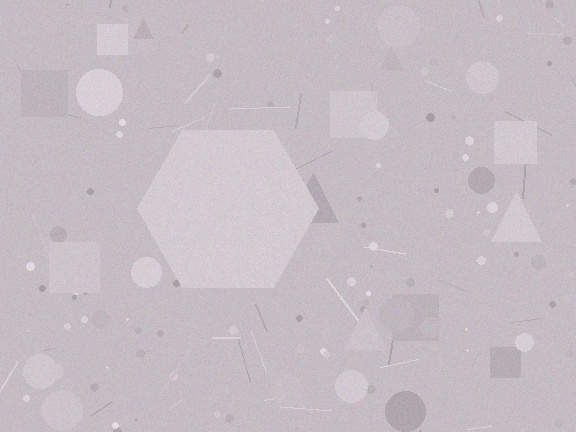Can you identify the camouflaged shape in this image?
The camouflaged shape is a hexagon.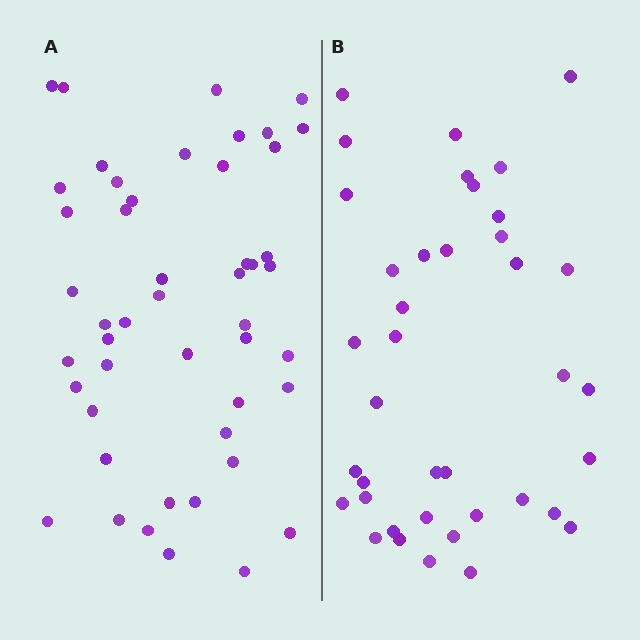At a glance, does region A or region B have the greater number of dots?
Region A (the left region) has more dots.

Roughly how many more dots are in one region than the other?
Region A has roughly 8 or so more dots than region B.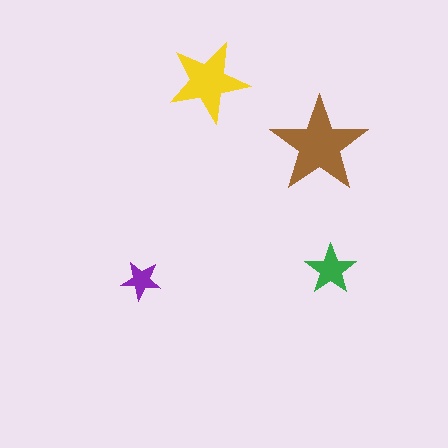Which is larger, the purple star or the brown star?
The brown one.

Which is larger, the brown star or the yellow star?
The brown one.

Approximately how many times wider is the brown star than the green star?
About 2 times wider.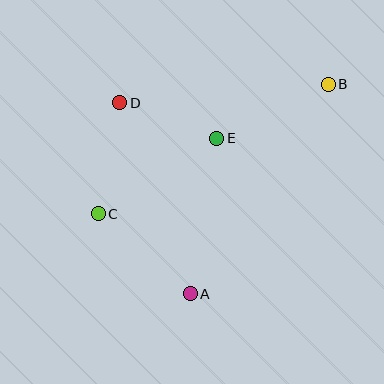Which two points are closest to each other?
Points D and E are closest to each other.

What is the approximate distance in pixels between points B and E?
The distance between B and E is approximately 124 pixels.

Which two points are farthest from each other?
Points B and C are farthest from each other.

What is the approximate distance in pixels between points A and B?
The distance between A and B is approximately 251 pixels.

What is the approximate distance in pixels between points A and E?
The distance between A and E is approximately 158 pixels.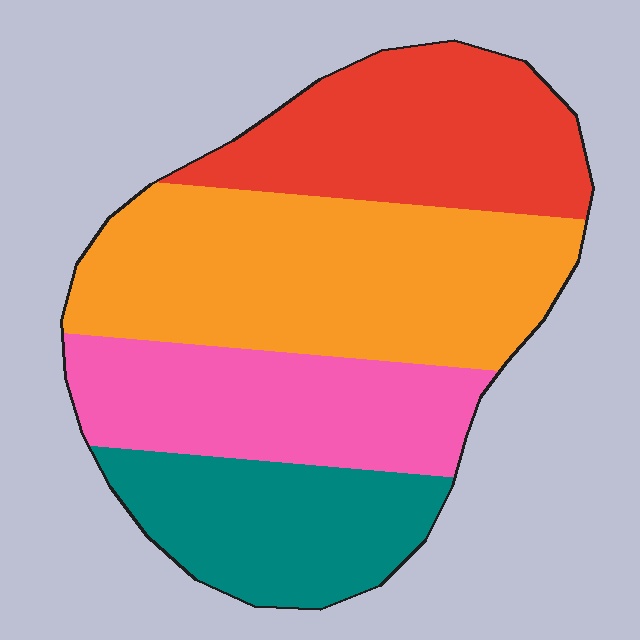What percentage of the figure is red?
Red takes up about one quarter (1/4) of the figure.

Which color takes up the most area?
Orange, at roughly 35%.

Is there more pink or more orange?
Orange.